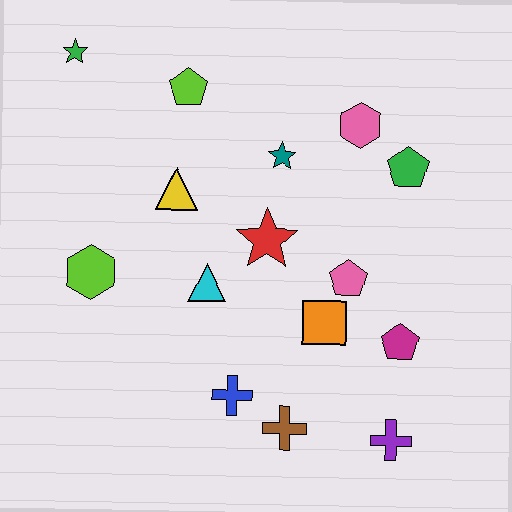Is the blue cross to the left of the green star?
No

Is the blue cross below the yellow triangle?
Yes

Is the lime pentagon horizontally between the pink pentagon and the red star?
No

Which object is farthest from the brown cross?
The green star is farthest from the brown cross.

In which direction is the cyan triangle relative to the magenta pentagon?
The cyan triangle is to the left of the magenta pentagon.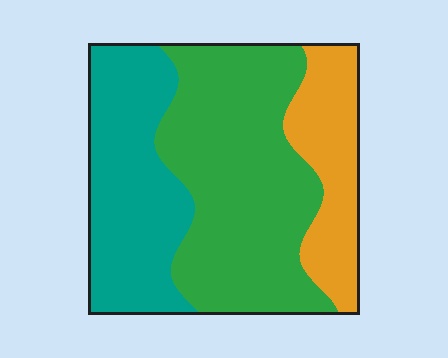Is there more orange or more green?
Green.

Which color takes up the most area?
Green, at roughly 50%.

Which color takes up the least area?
Orange, at roughly 20%.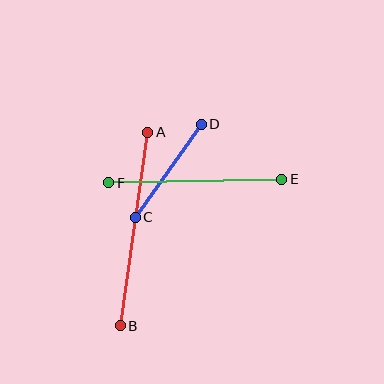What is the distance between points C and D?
The distance is approximately 114 pixels.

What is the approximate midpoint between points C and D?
The midpoint is at approximately (168, 171) pixels.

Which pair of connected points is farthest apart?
Points A and B are farthest apart.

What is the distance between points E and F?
The distance is approximately 173 pixels.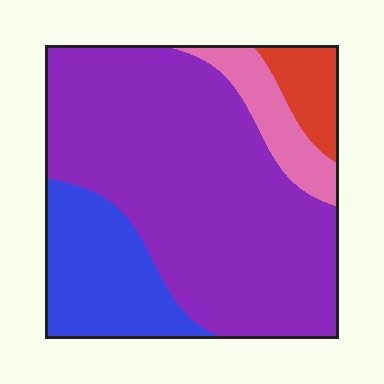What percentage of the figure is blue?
Blue takes up between a sixth and a third of the figure.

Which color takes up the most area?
Purple, at roughly 65%.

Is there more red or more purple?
Purple.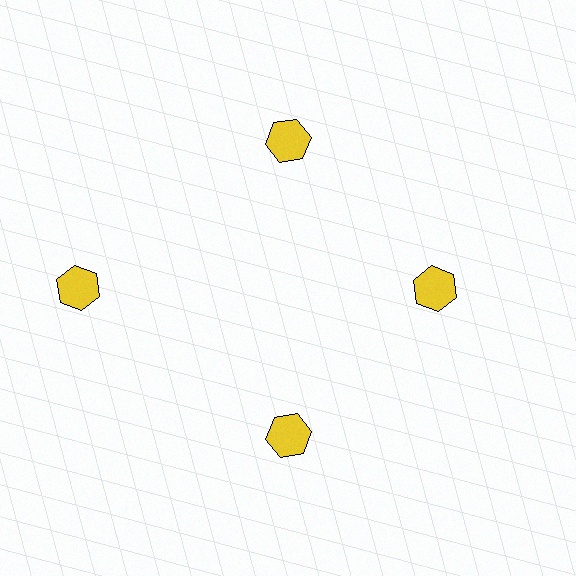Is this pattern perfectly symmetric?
No. The 4 yellow hexagons are arranged in a ring, but one element near the 9 o'clock position is pushed outward from the center, breaking the 4-fold rotational symmetry.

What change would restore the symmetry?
The symmetry would be restored by moving it inward, back onto the ring so that all 4 hexagons sit at equal angles and equal distance from the center.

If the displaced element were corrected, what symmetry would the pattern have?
It would have 4-fold rotational symmetry — the pattern would map onto itself every 90 degrees.